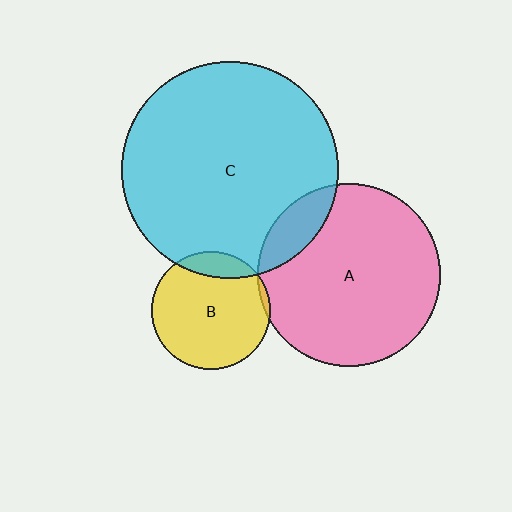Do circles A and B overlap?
Yes.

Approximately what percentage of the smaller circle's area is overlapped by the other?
Approximately 5%.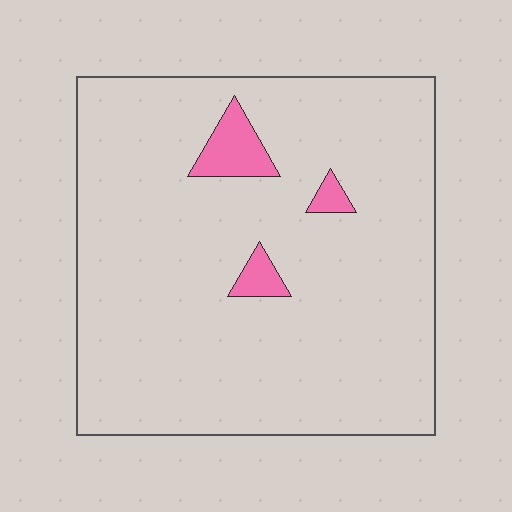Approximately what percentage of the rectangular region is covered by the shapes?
Approximately 5%.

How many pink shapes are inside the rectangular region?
3.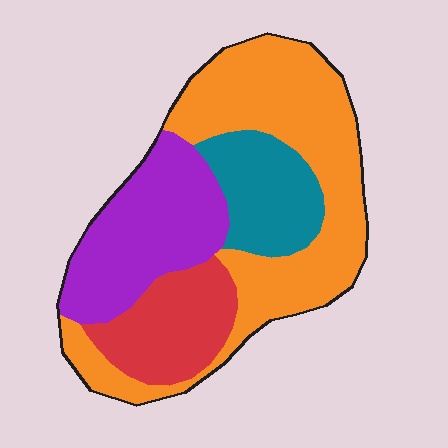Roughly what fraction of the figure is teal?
Teal covers around 15% of the figure.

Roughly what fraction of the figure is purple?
Purple takes up about one quarter (1/4) of the figure.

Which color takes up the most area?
Orange, at roughly 45%.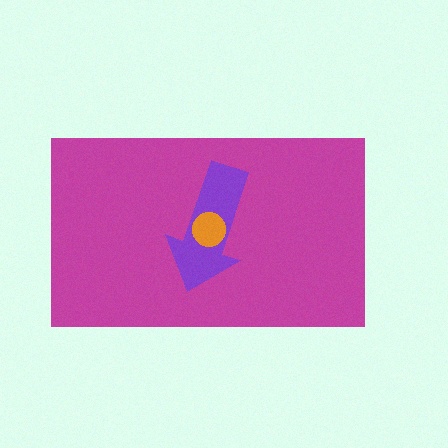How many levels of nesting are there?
3.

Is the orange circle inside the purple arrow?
Yes.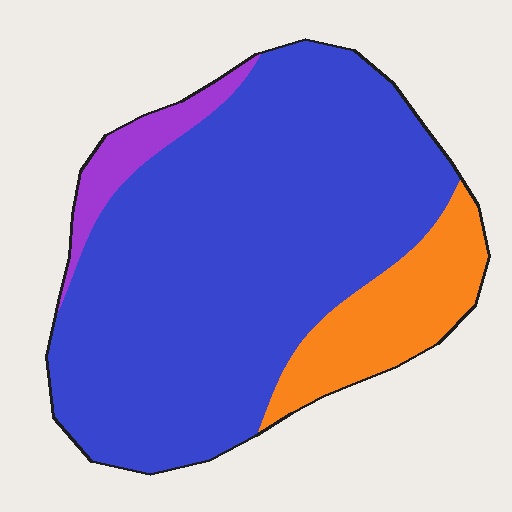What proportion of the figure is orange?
Orange covers about 15% of the figure.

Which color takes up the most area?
Blue, at roughly 80%.